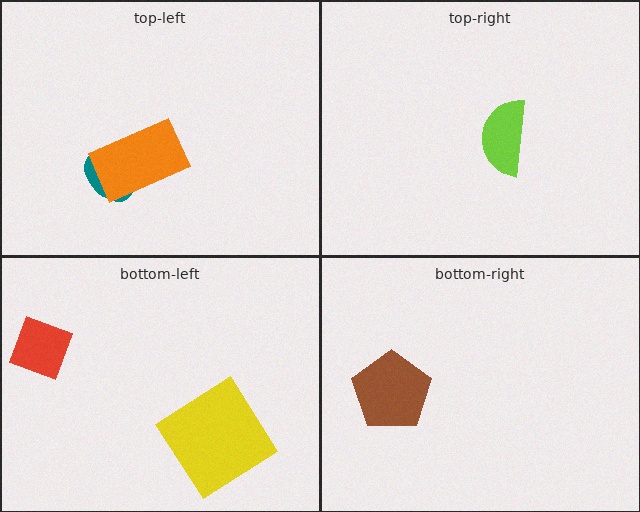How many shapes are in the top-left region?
2.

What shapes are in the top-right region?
The lime semicircle.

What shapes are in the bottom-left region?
The red diamond, the yellow diamond.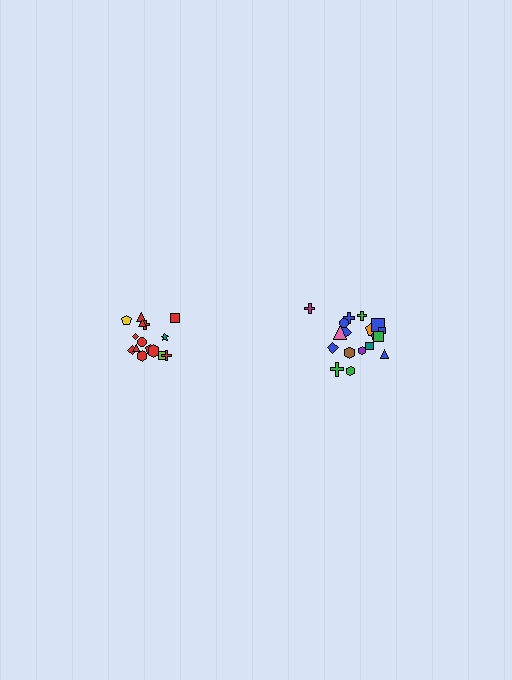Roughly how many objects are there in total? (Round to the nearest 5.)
Roughly 35 objects in total.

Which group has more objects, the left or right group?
The right group.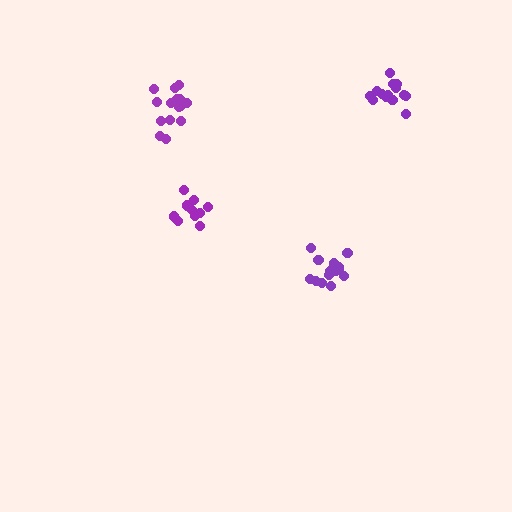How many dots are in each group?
Group 1: 15 dots, Group 2: 14 dots, Group 3: 15 dots, Group 4: 10 dots (54 total).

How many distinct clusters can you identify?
There are 4 distinct clusters.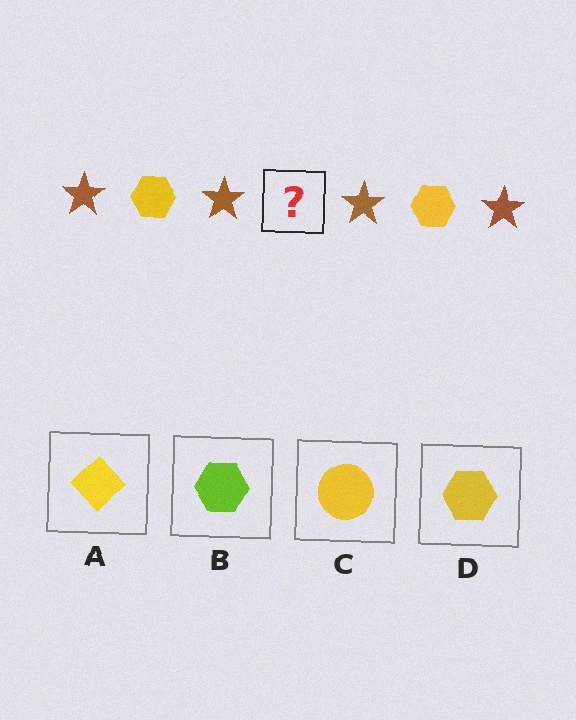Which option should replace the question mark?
Option D.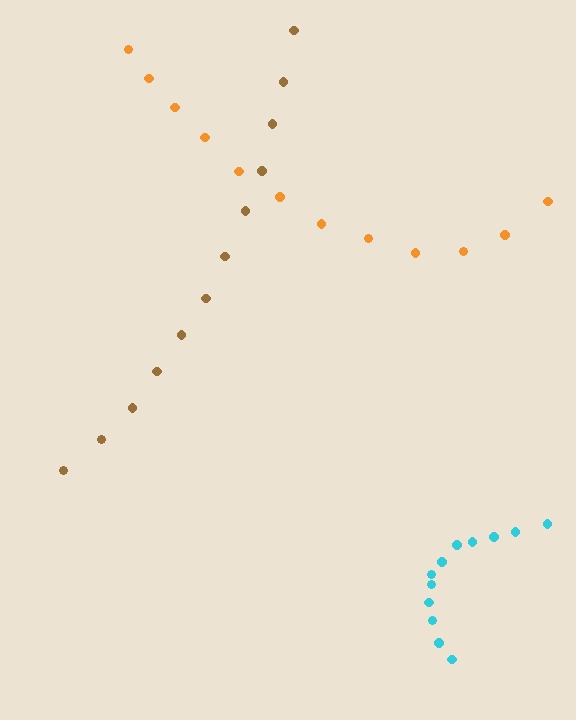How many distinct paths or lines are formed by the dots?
There are 3 distinct paths.